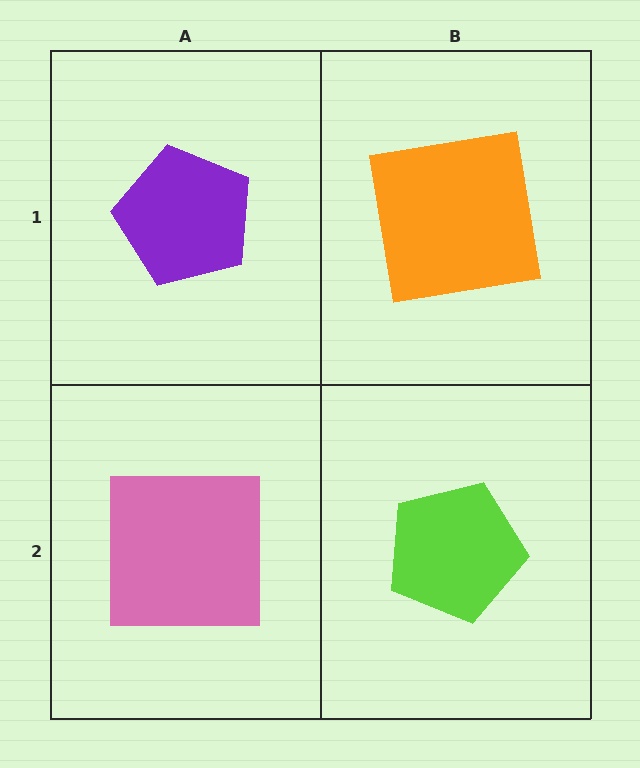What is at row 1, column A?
A purple pentagon.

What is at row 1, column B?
An orange square.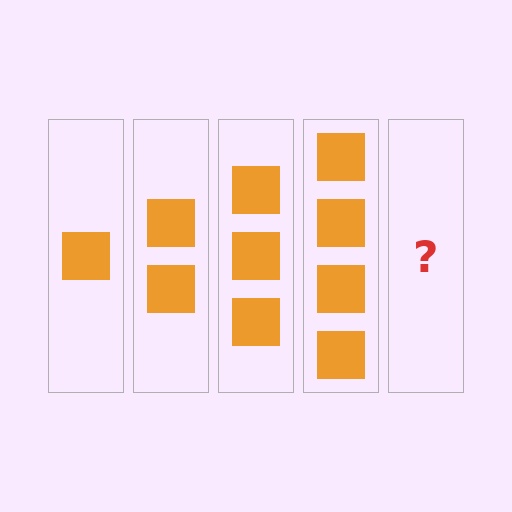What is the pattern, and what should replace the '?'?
The pattern is that each step adds one more square. The '?' should be 5 squares.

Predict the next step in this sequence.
The next step is 5 squares.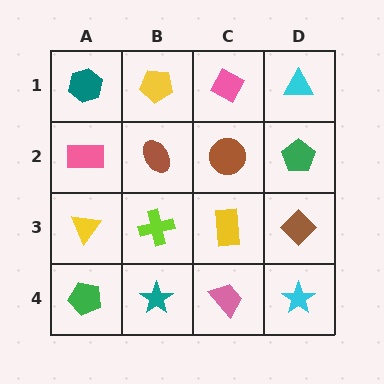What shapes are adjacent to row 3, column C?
A brown circle (row 2, column C), a pink trapezoid (row 4, column C), a lime cross (row 3, column B), a brown diamond (row 3, column D).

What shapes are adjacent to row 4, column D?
A brown diamond (row 3, column D), a pink trapezoid (row 4, column C).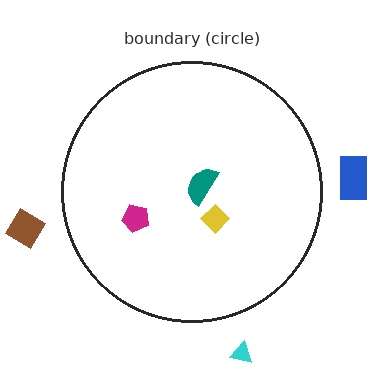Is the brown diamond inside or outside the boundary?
Outside.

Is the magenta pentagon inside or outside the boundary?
Inside.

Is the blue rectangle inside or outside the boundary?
Outside.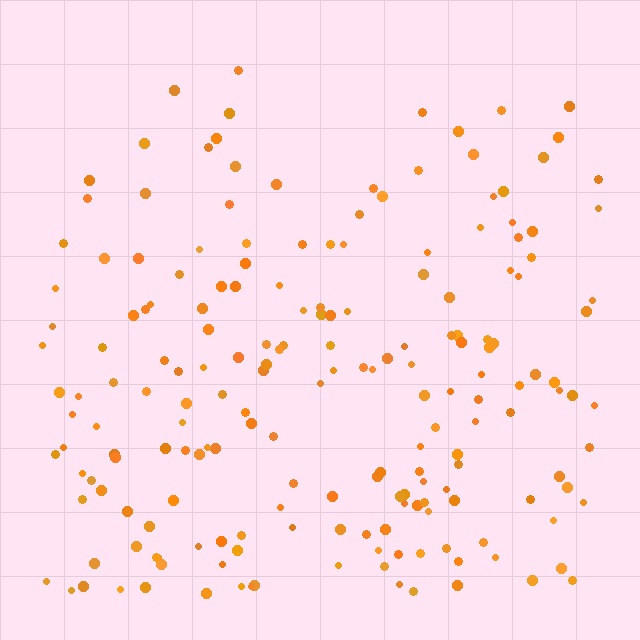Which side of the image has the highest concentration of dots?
The bottom.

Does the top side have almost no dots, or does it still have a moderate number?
Still a moderate number, just noticeably fewer than the bottom.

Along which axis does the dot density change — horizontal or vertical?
Vertical.